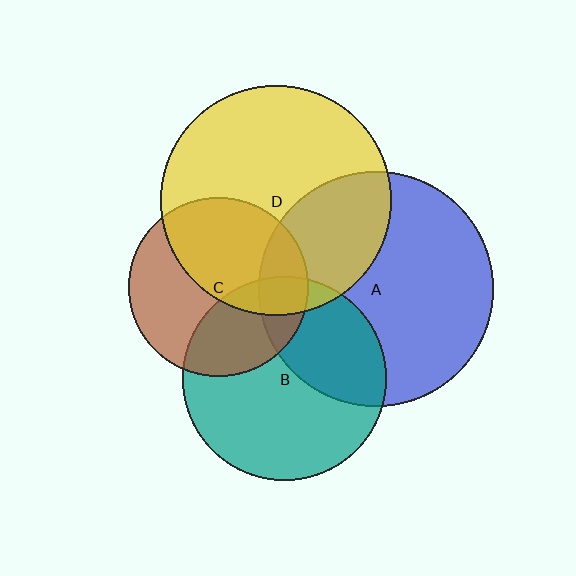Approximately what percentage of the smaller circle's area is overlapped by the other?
Approximately 35%.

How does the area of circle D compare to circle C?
Approximately 1.6 times.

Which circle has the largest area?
Circle A (blue).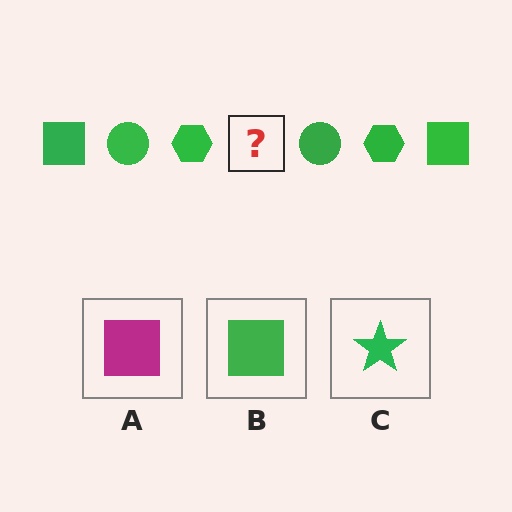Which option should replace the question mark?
Option B.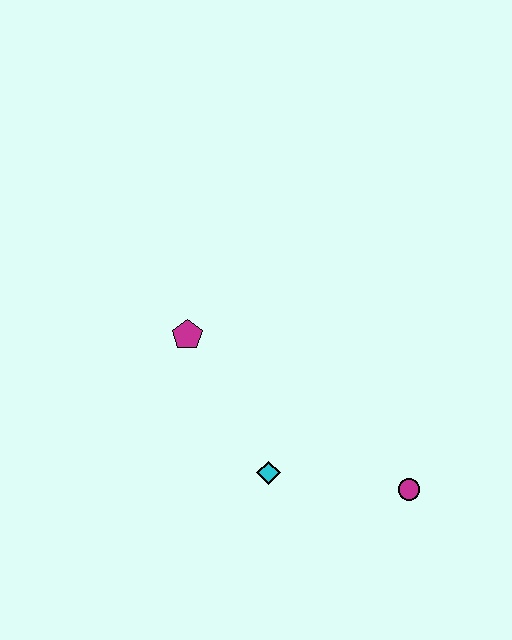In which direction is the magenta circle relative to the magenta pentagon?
The magenta circle is to the right of the magenta pentagon.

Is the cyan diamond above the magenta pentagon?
No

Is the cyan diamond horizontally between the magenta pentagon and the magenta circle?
Yes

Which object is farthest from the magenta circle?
The magenta pentagon is farthest from the magenta circle.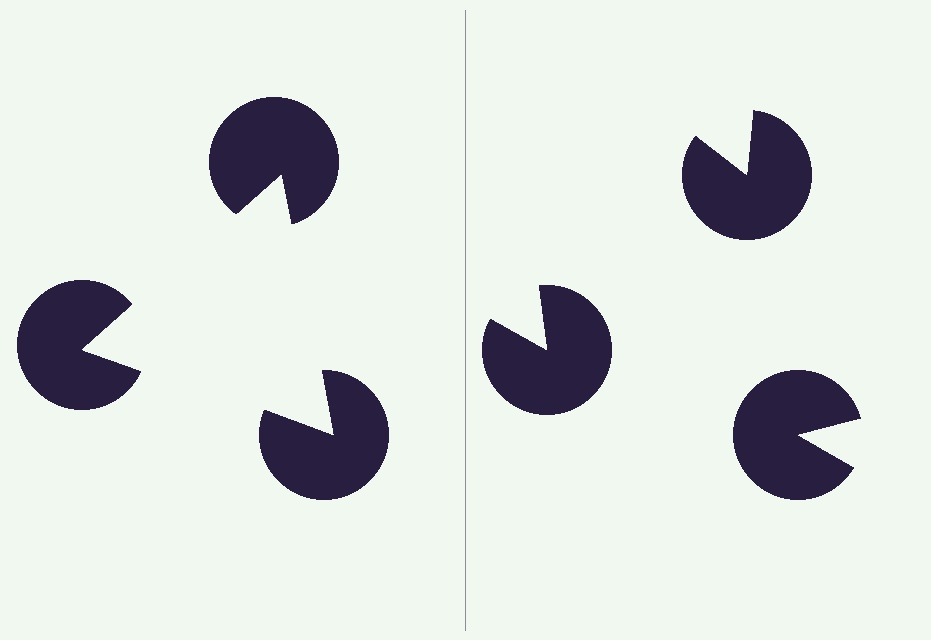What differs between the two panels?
The pac-man discs are positioned identically on both sides; only the wedge orientations differ. On the left they align to a triangle; on the right they are misaligned.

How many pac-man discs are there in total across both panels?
6 — 3 on each side.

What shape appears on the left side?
An illusory triangle.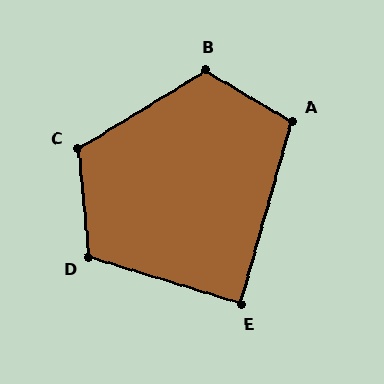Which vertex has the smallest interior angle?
E, at approximately 89 degrees.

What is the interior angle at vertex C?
Approximately 116 degrees (obtuse).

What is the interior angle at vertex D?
Approximately 113 degrees (obtuse).